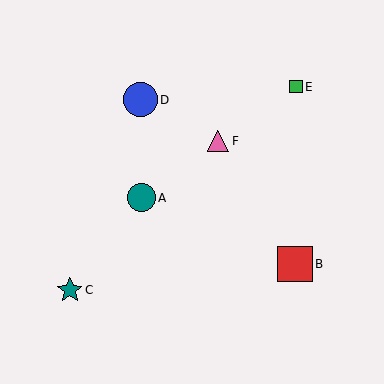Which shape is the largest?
The red square (labeled B) is the largest.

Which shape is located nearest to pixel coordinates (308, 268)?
The red square (labeled B) at (295, 264) is nearest to that location.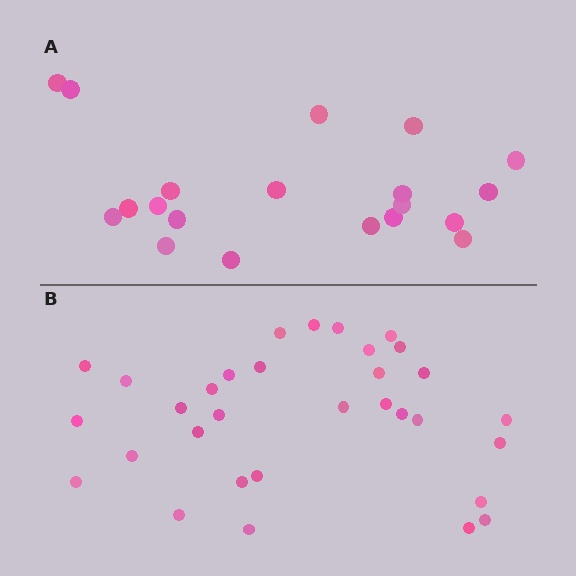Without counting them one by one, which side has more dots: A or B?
Region B (the bottom region) has more dots.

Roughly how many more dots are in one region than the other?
Region B has roughly 12 or so more dots than region A.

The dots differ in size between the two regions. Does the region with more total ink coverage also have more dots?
No. Region A has more total ink coverage because its dots are larger, but region B actually contains more individual dots. Total area can be misleading — the number of items is what matters here.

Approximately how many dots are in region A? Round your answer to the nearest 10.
About 20 dots.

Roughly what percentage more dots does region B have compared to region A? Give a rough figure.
About 60% more.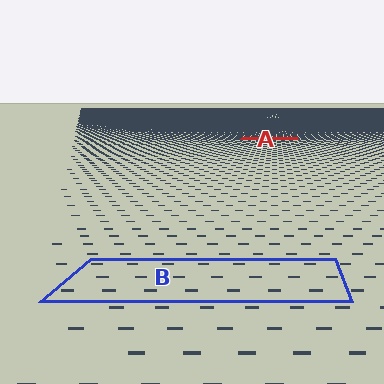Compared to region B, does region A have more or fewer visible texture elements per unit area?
Region A has more texture elements per unit area — they are packed more densely because it is farther away.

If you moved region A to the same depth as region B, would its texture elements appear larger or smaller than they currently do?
They would appear larger. At a closer depth, the same texture elements are projected at a bigger on-screen size.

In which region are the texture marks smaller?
The texture marks are smaller in region A, because it is farther away.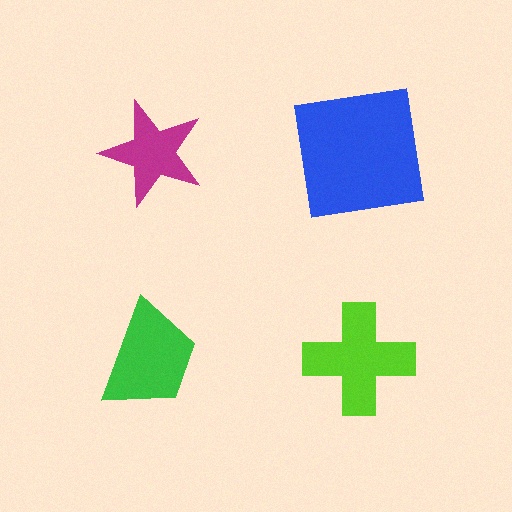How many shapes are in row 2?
2 shapes.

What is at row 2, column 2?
A lime cross.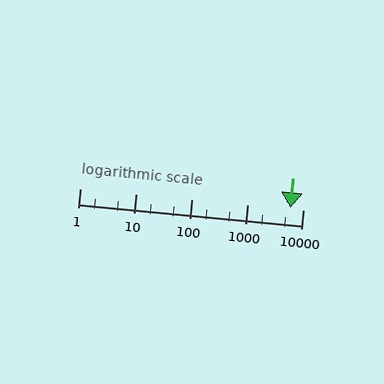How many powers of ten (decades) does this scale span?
The scale spans 4 decades, from 1 to 10000.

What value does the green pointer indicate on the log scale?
The pointer indicates approximately 6100.